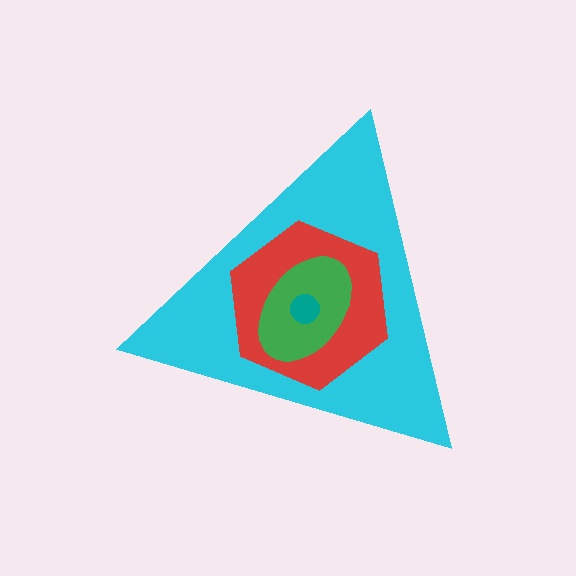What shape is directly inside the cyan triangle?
The red hexagon.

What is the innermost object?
The teal circle.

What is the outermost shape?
The cyan triangle.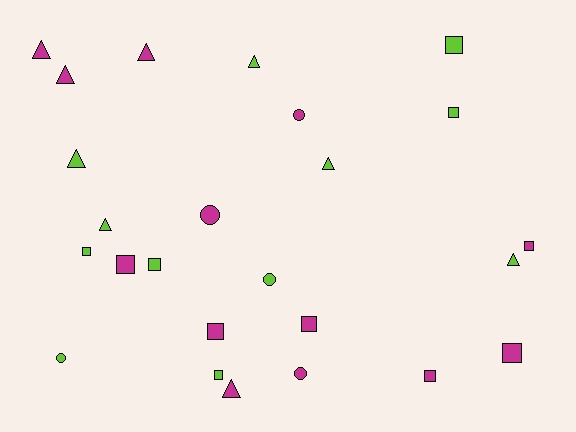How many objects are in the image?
There are 25 objects.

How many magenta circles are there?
There are 3 magenta circles.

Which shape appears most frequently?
Square, with 11 objects.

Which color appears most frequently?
Magenta, with 13 objects.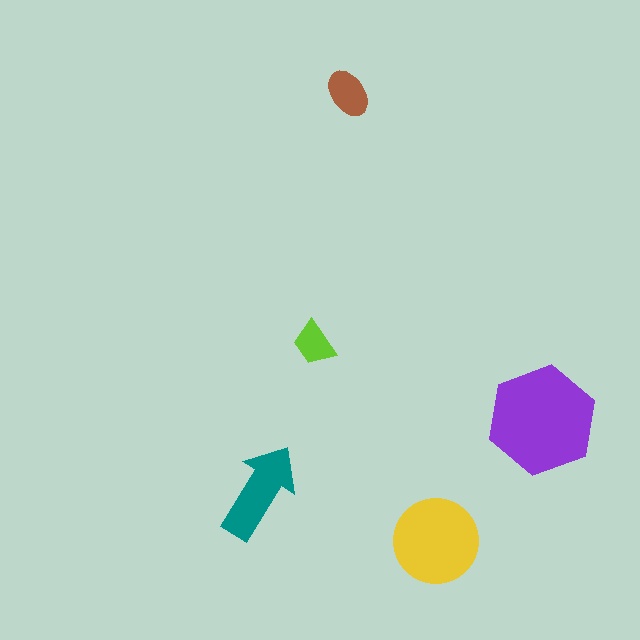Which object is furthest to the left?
The teal arrow is leftmost.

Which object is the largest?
The purple hexagon.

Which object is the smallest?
The lime trapezoid.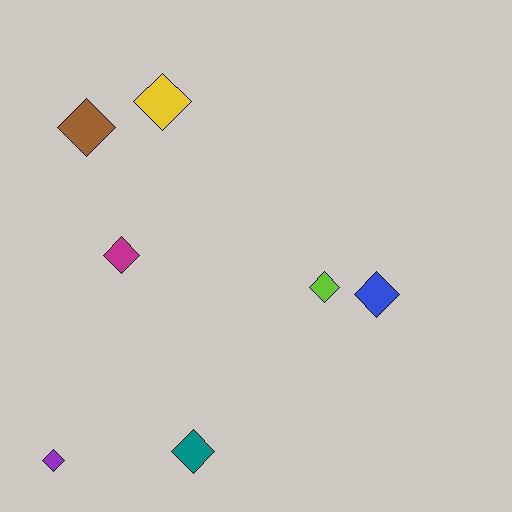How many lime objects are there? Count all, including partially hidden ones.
There is 1 lime object.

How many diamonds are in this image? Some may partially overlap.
There are 7 diamonds.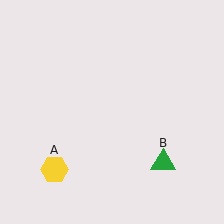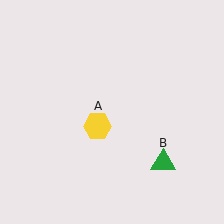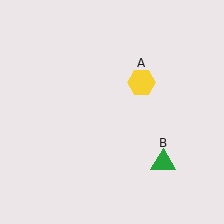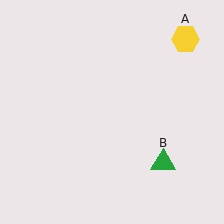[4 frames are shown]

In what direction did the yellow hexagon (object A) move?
The yellow hexagon (object A) moved up and to the right.